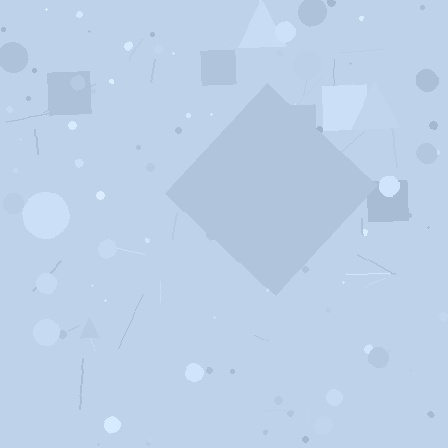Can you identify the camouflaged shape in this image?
The camouflaged shape is a diamond.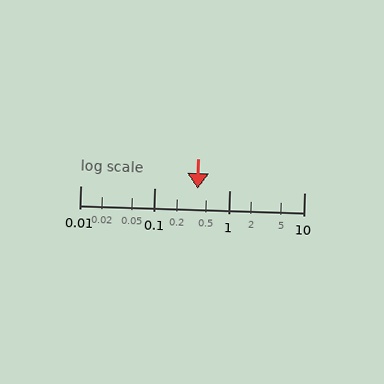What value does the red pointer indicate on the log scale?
The pointer indicates approximately 0.38.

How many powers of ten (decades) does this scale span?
The scale spans 3 decades, from 0.01 to 10.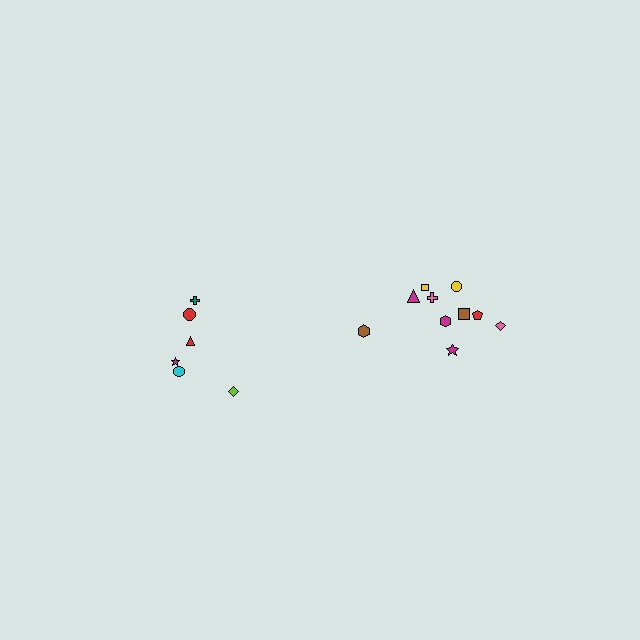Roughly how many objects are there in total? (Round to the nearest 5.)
Roughly 15 objects in total.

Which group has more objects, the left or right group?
The right group.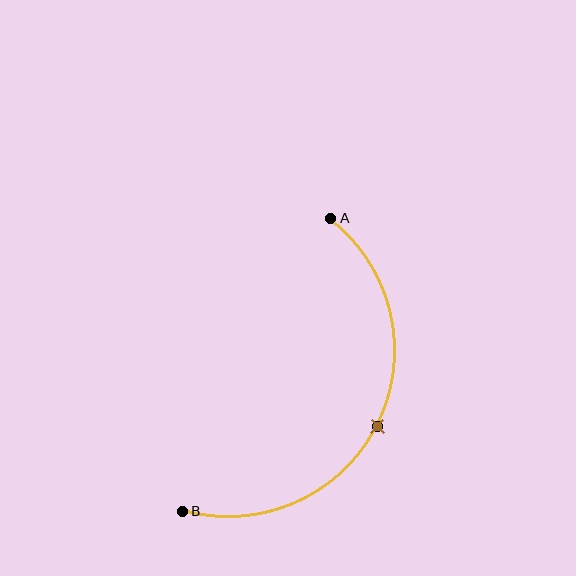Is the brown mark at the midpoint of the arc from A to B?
Yes. The brown mark lies on the arc at equal arc-length from both A and B — it is the arc midpoint.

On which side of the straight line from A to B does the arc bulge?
The arc bulges to the right of the straight line connecting A and B.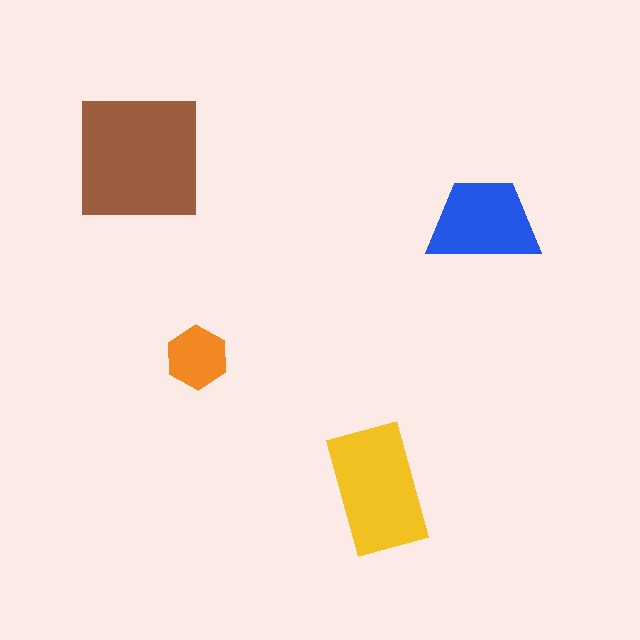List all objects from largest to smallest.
The brown square, the yellow rectangle, the blue trapezoid, the orange hexagon.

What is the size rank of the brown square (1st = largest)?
1st.